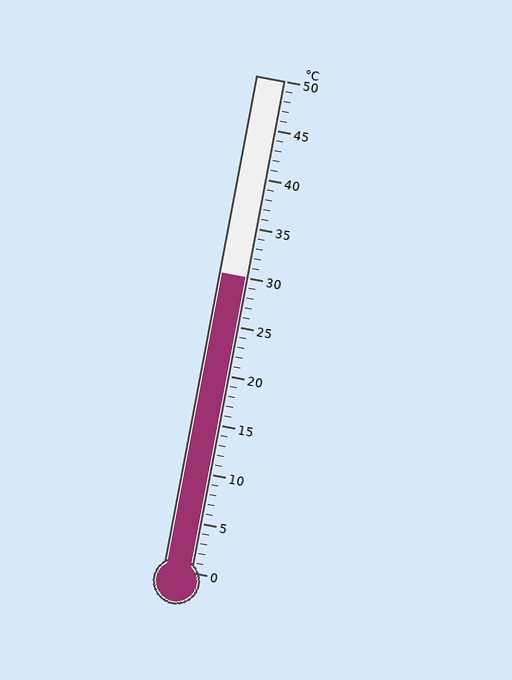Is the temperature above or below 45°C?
The temperature is below 45°C.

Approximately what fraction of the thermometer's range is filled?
The thermometer is filled to approximately 60% of its range.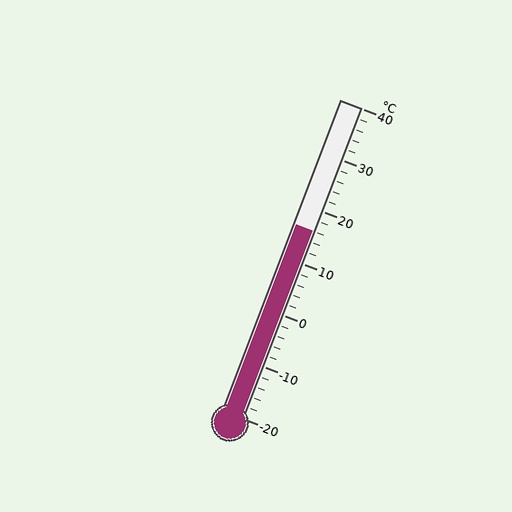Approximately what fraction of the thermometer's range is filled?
The thermometer is filled to approximately 60% of its range.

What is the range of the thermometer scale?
The thermometer scale ranges from -20°C to 40°C.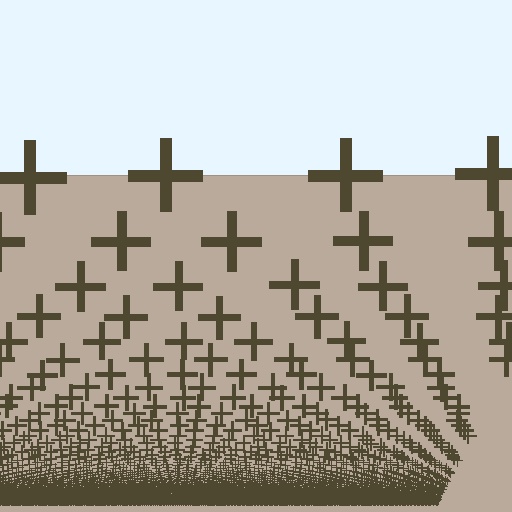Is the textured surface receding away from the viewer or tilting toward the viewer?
The surface appears to tilt toward the viewer. Texture elements get larger and sparser toward the top.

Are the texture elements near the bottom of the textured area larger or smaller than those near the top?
Smaller. The gradient is inverted — elements near the bottom are smaller and denser.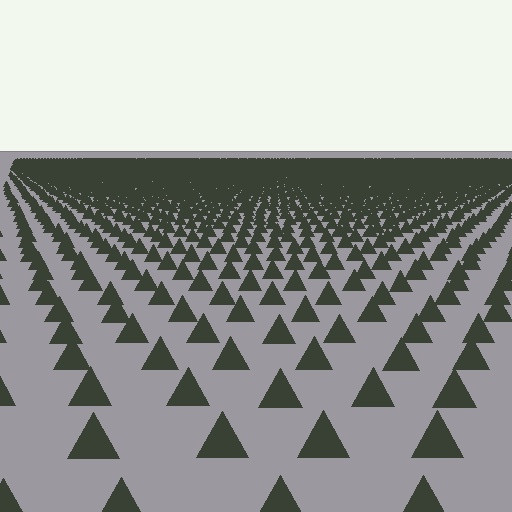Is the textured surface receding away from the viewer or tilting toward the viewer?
The surface is receding away from the viewer. Texture elements get smaller and denser toward the top.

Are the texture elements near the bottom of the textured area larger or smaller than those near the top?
Larger. Near the bottom, elements are closer to the viewer and appear at a bigger on-screen size.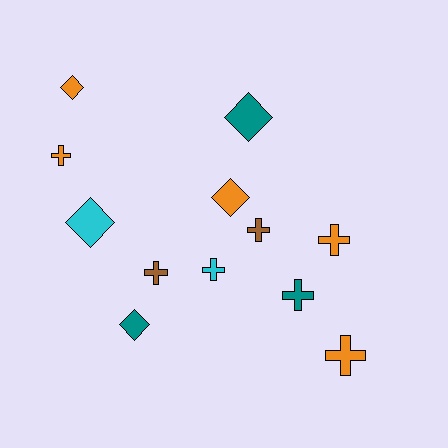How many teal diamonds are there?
There are 2 teal diamonds.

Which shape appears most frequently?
Cross, with 7 objects.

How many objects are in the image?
There are 12 objects.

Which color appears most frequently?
Orange, with 5 objects.